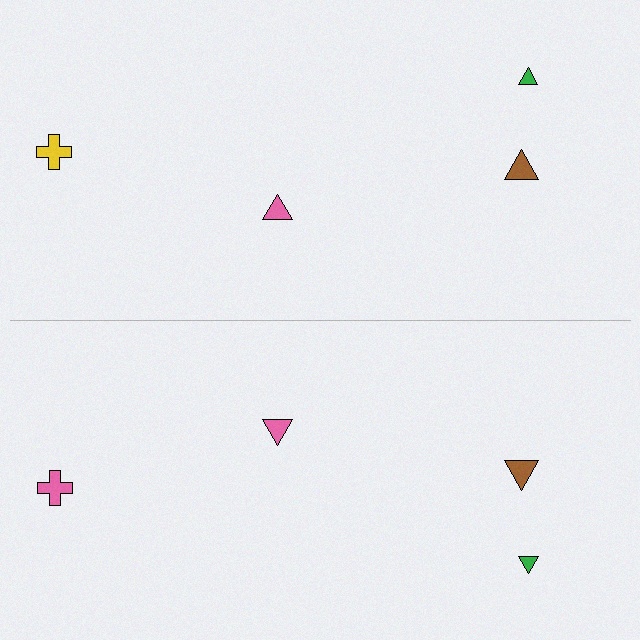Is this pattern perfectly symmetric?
No, the pattern is not perfectly symmetric. The pink cross on the bottom side breaks the symmetry — its mirror counterpart is yellow.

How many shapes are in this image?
There are 8 shapes in this image.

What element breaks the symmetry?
The pink cross on the bottom side breaks the symmetry — its mirror counterpart is yellow.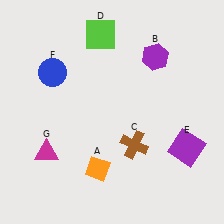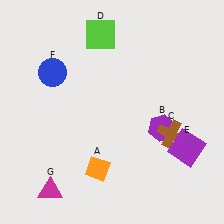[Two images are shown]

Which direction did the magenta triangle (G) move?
The magenta triangle (G) moved down.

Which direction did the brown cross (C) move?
The brown cross (C) moved right.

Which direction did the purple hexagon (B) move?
The purple hexagon (B) moved down.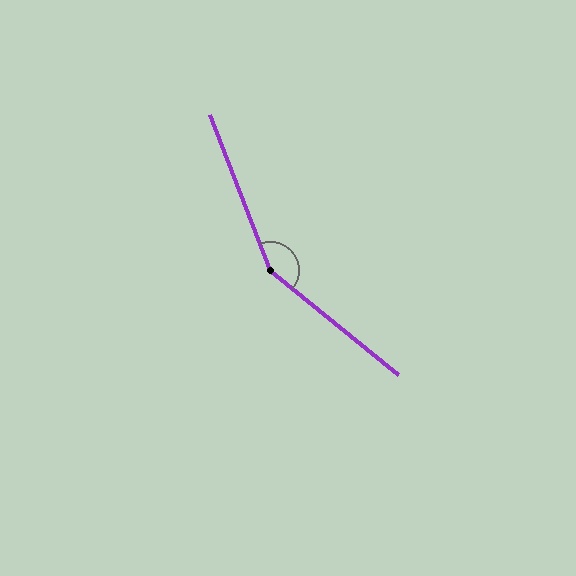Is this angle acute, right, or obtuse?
It is obtuse.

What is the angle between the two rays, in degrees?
Approximately 150 degrees.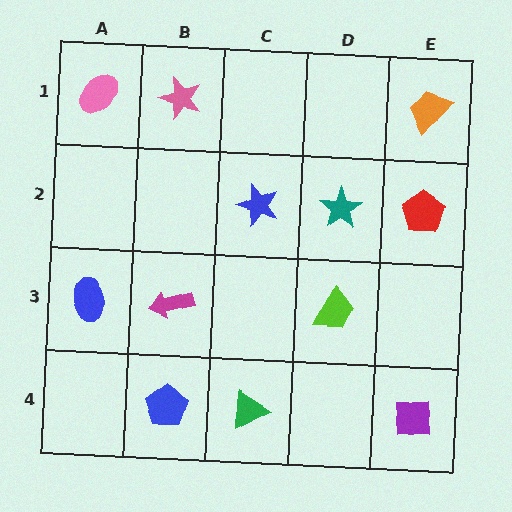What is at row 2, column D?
A teal star.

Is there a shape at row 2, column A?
No, that cell is empty.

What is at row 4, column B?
A blue pentagon.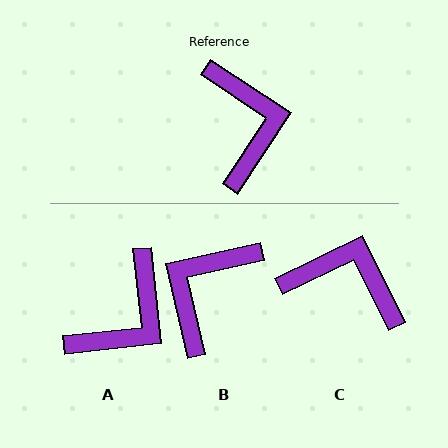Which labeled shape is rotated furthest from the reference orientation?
B, about 136 degrees away.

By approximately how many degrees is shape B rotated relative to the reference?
Approximately 136 degrees counter-clockwise.